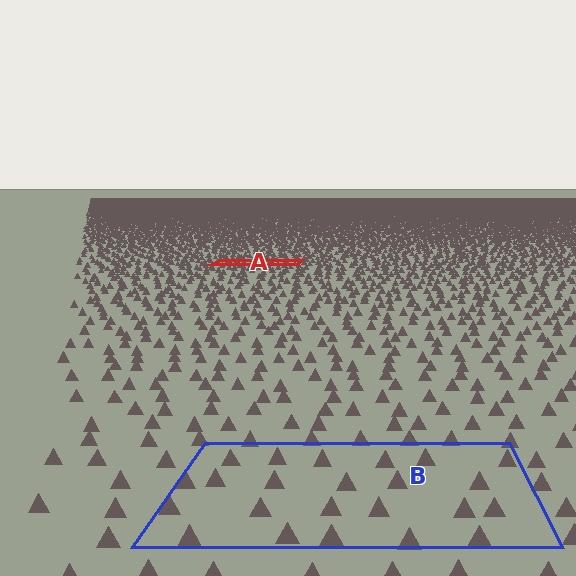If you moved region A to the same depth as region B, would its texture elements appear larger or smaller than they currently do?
They would appear larger. At a closer depth, the same texture elements are projected at a bigger on-screen size.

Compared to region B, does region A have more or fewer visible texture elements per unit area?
Region A has more texture elements per unit area — they are packed more densely because it is farther away.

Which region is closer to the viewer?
Region B is closer. The texture elements there are larger and more spread out.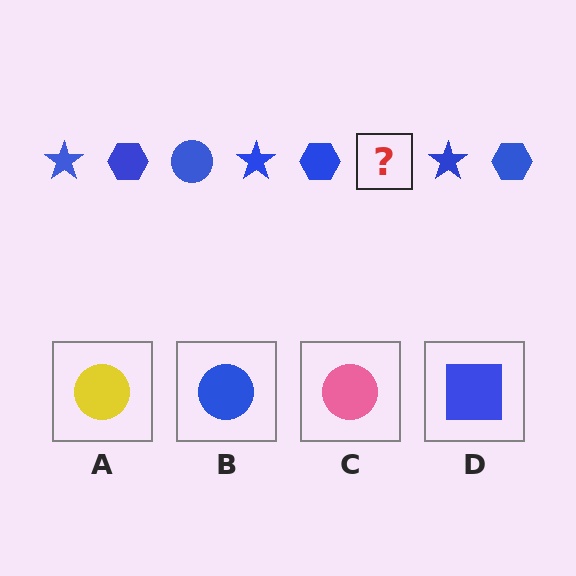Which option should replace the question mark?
Option B.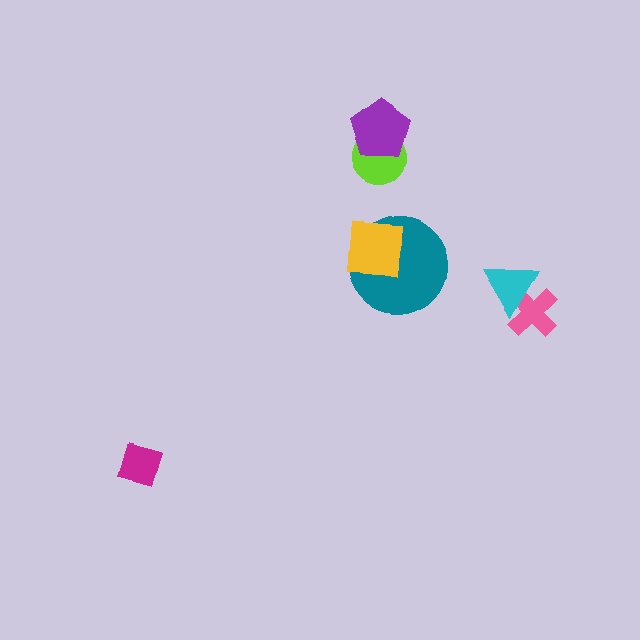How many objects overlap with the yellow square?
1 object overlaps with the yellow square.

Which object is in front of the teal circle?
The yellow square is in front of the teal circle.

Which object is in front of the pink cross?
The cyan triangle is in front of the pink cross.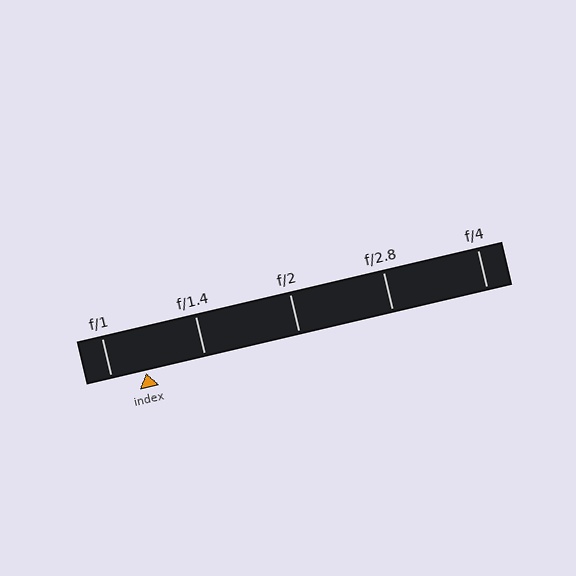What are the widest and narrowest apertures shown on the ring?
The widest aperture shown is f/1 and the narrowest is f/4.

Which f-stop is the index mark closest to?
The index mark is closest to f/1.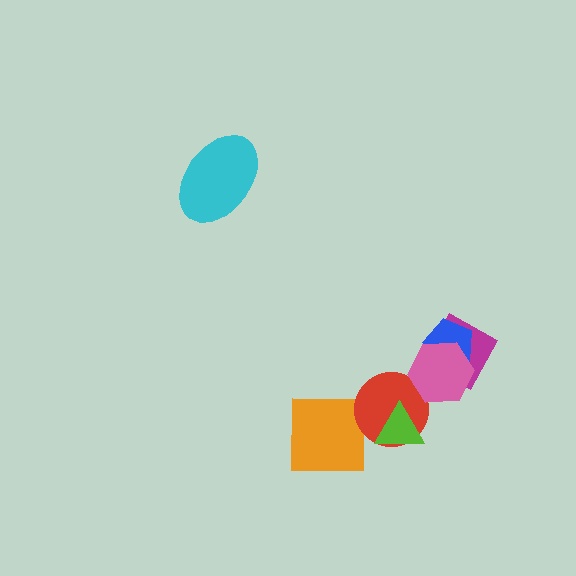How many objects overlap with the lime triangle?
1 object overlaps with the lime triangle.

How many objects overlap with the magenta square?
2 objects overlap with the magenta square.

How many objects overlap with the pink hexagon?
3 objects overlap with the pink hexagon.